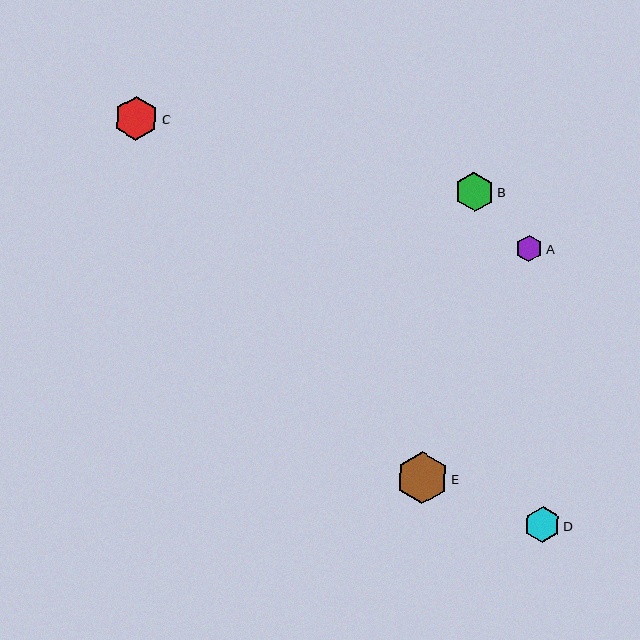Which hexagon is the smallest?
Hexagon A is the smallest with a size of approximately 27 pixels.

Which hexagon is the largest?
Hexagon E is the largest with a size of approximately 52 pixels.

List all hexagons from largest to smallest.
From largest to smallest: E, C, B, D, A.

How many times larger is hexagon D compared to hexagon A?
Hexagon D is approximately 1.4 times the size of hexagon A.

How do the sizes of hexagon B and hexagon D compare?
Hexagon B and hexagon D are approximately the same size.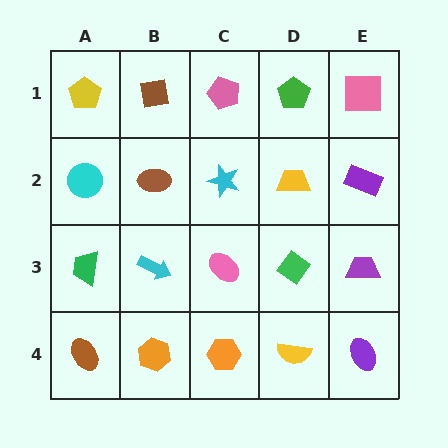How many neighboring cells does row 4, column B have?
3.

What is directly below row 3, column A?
A brown ellipse.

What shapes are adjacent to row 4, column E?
A purple trapezoid (row 3, column E), a yellow semicircle (row 4, column D).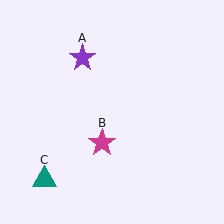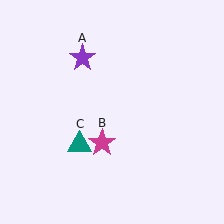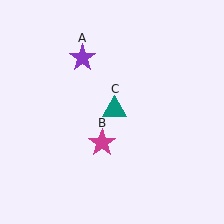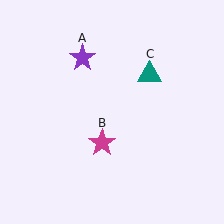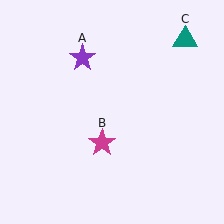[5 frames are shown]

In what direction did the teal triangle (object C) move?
The teal triangle (object C) moved up and to the right.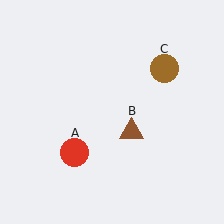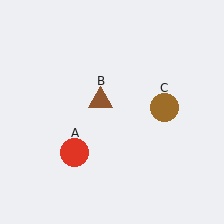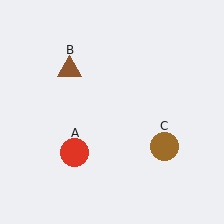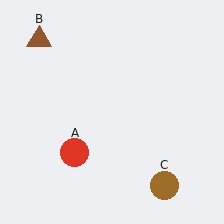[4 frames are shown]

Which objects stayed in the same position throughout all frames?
Red circle (object A) remained stationary.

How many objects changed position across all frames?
2 objects changed position: brown triangle (object B), brown circle (object C).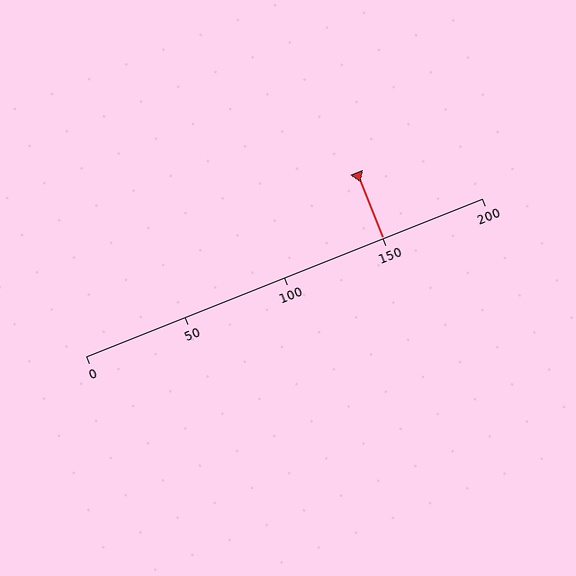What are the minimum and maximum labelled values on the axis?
The axis runs from 0 to 200.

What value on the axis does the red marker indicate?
The marker indicates approximately 150.